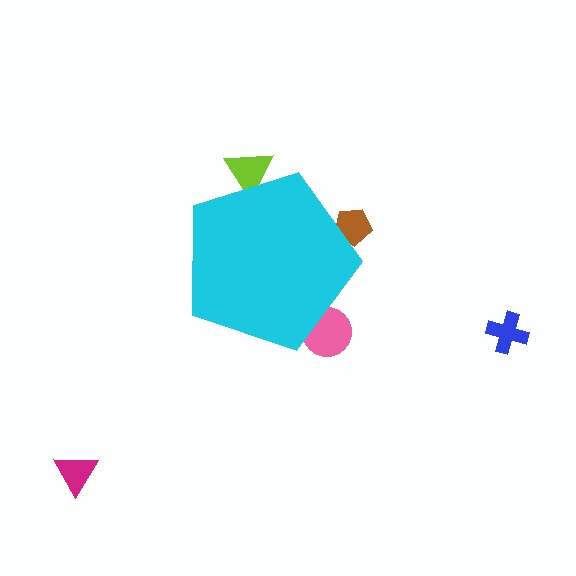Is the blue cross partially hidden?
No, the blue cross is fully visible.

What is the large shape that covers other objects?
A cyan pentagon.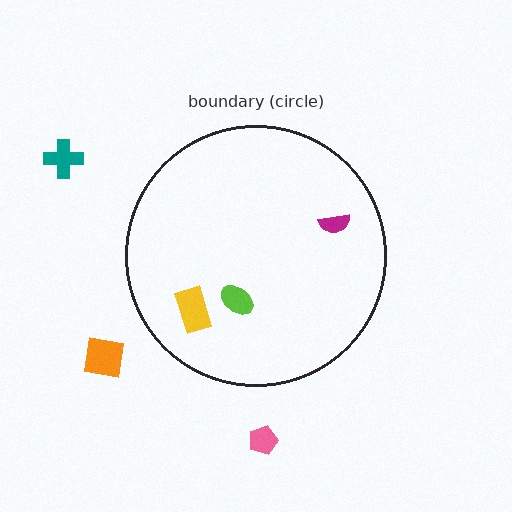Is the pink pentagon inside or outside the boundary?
Outside.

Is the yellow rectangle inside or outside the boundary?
Inside.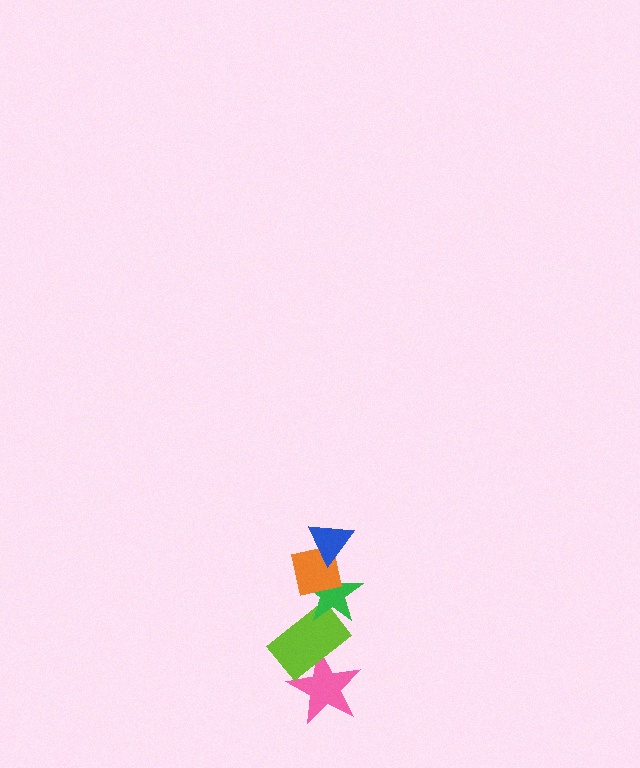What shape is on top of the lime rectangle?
The green star is on top of the lime rectangle.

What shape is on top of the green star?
The orange square is on top of the green star.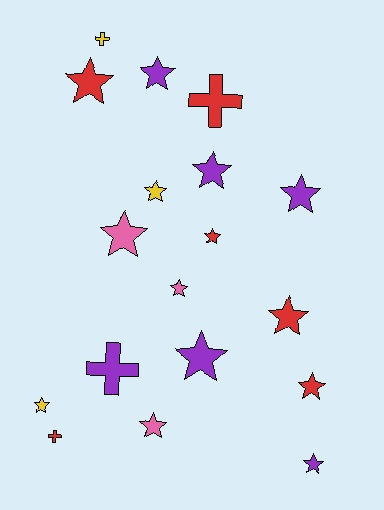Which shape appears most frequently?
Star, with 14 objects.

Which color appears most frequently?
Purple, with 6 objects.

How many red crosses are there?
There are 2 red crosses.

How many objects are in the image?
There are 18 objects.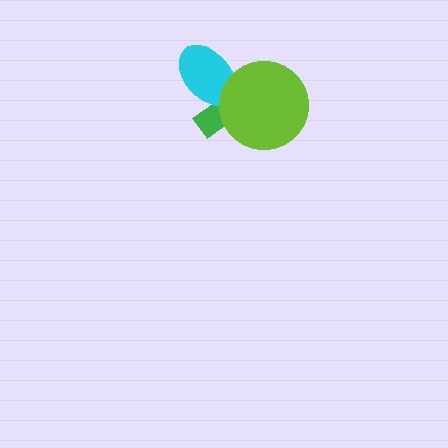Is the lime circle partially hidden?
No, no other shape covers it.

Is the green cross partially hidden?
Yes, it is partially covered by another shape.